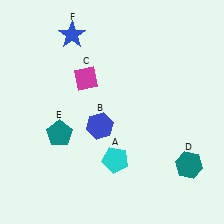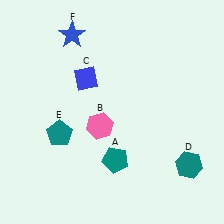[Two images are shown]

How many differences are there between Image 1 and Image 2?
There are 3 differences between the two images.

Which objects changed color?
A changed from cyan to teal. B changed from blue to pink. C changed from magenta to blue.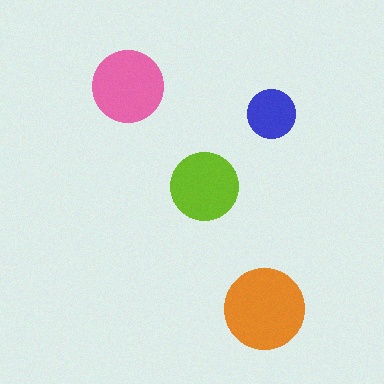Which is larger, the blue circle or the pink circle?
The pink one.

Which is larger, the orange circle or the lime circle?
The orange one.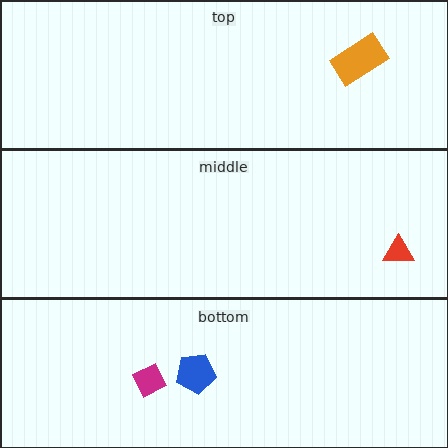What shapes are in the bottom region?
The magenta diamond, the blue pentagon.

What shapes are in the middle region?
The red triangle.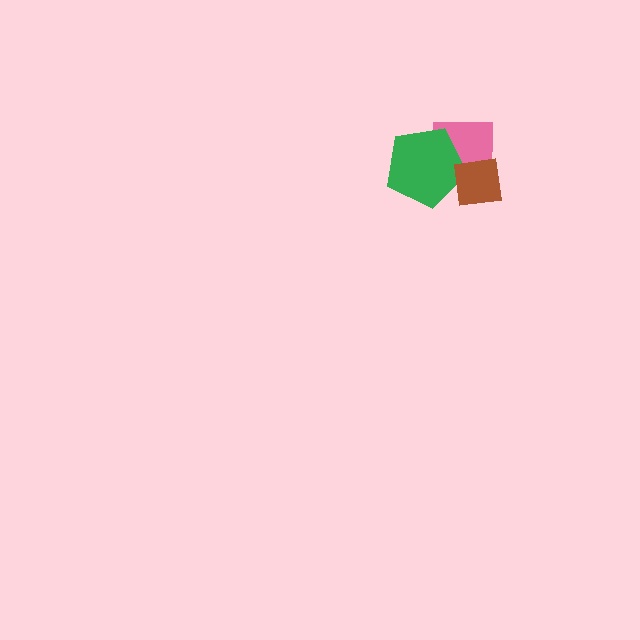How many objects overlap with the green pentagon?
2 objects overlap with the green pentagon.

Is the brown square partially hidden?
No, no other shape covers it.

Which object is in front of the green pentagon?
The brown square is in front of the green pentagon.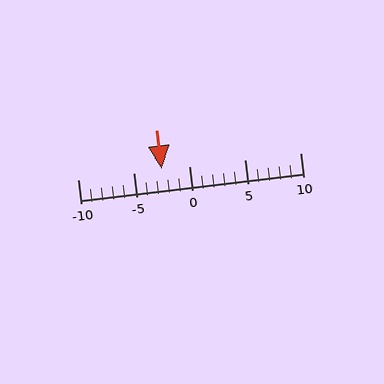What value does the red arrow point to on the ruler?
The red arrow points to approximately -2.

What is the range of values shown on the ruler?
The ruler shows values from -10 to 10.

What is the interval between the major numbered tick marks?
The major tick marks are spaced 5 units apart.